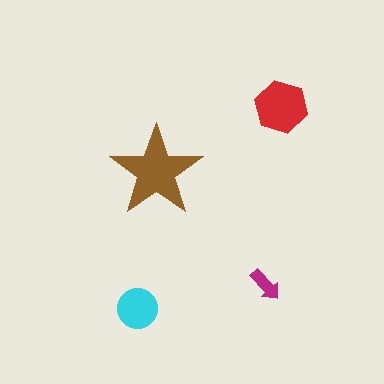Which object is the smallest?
The magenta arrow.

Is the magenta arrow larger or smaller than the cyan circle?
Smaller.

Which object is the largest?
The brown star.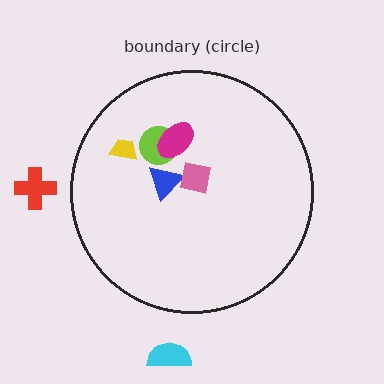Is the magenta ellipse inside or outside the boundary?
Inside.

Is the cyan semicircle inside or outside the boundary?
Outside.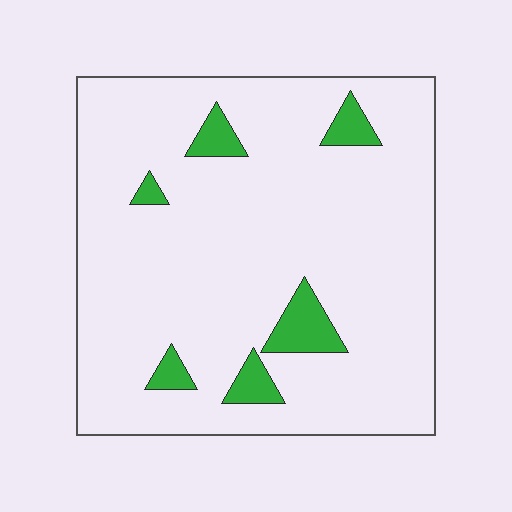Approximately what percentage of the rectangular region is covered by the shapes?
Approximately 10%.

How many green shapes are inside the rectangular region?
6.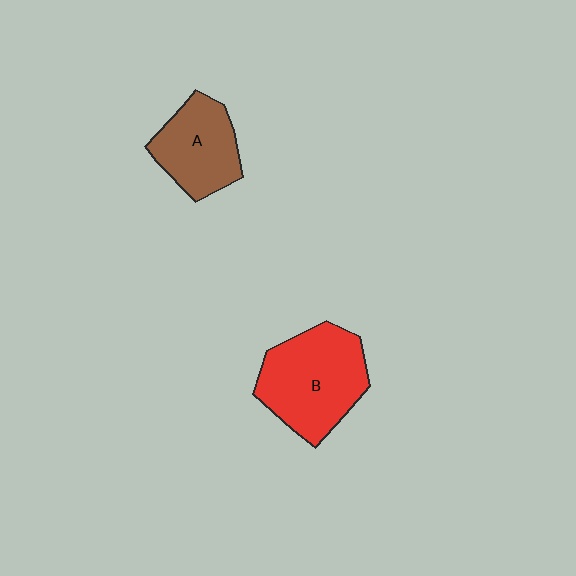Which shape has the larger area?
Shape B (red).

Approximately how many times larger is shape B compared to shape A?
Approximately 1.4 times.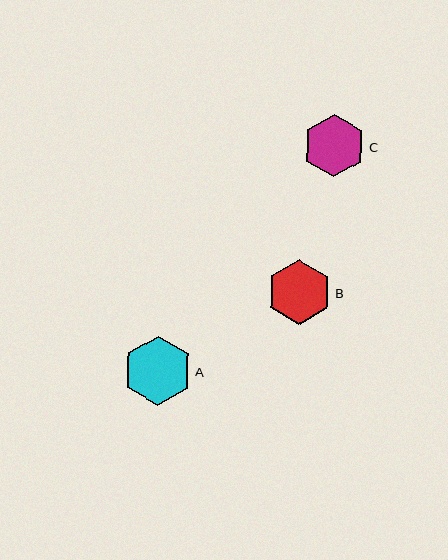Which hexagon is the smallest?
Hexagon C is the smallest with a size of approximately 63 pixels.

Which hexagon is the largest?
Hexagon A is the largest with a size of approximately 69 pixels.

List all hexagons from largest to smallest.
From largest to smallest: A, B, C.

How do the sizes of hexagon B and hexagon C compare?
Hexagon B and hexagon C are approximately the same size.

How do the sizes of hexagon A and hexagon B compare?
Hexagon A and hexagon B are approximately the same size.